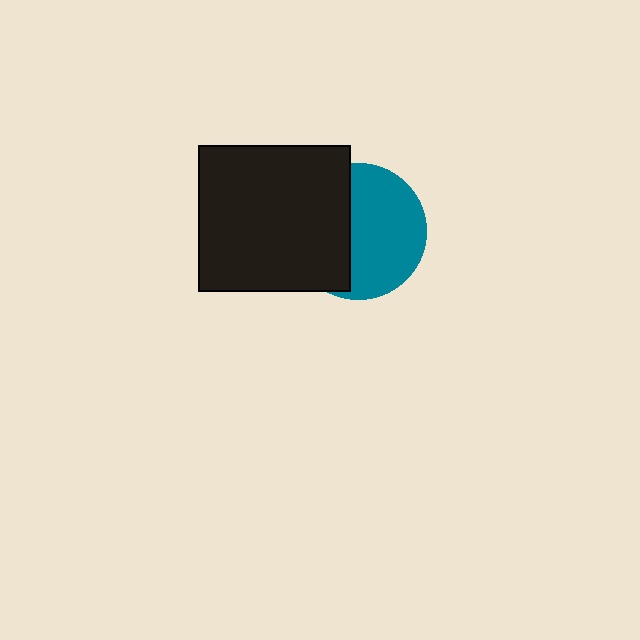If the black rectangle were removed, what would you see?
You would see the complete teal circle.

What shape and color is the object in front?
The object in front is a black rectangle.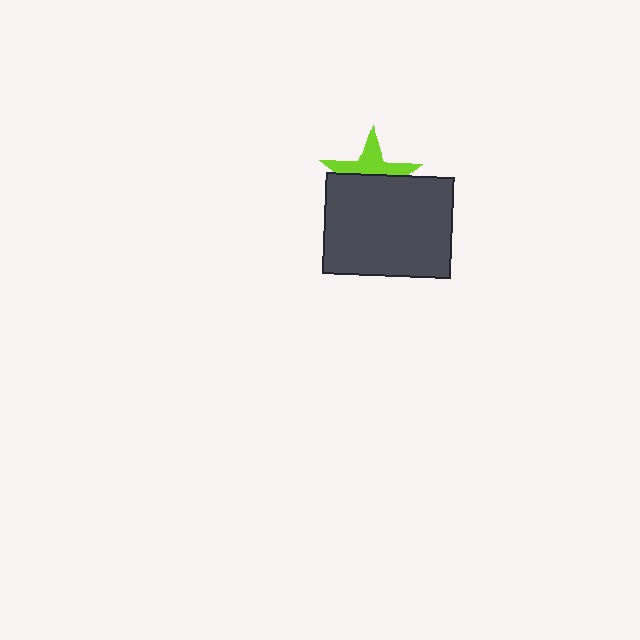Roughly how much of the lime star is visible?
A small part of it is visible (roughly 43%).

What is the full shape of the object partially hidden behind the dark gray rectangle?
The partially hidden object is a lime star.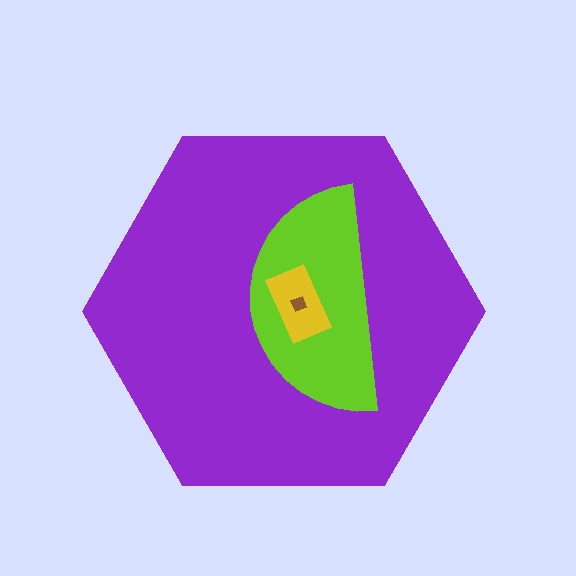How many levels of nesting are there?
4.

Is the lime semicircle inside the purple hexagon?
Yes.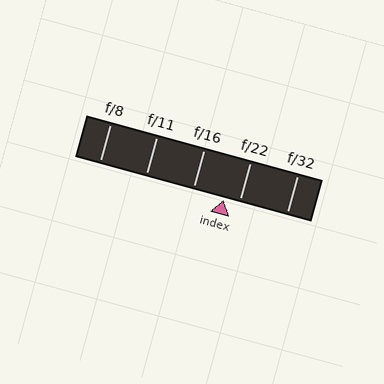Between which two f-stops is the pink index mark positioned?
The index mark is between f/16 and f/22.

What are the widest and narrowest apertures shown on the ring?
The widest aperture shown is f/8 and the narrowest is f/32.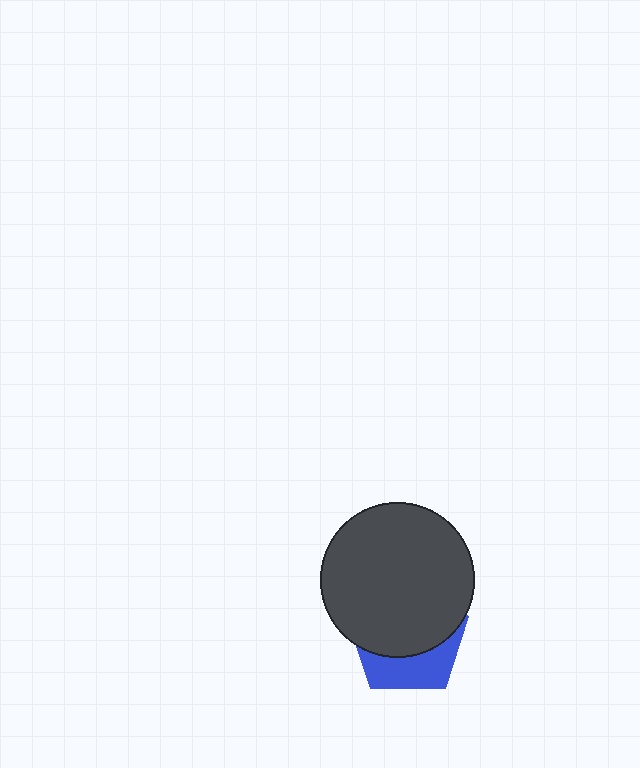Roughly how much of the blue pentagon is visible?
A small part of it is visible (roughly 35%).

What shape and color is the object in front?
The object in front is a dark gray circle.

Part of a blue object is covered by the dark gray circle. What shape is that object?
It is a pentagon.